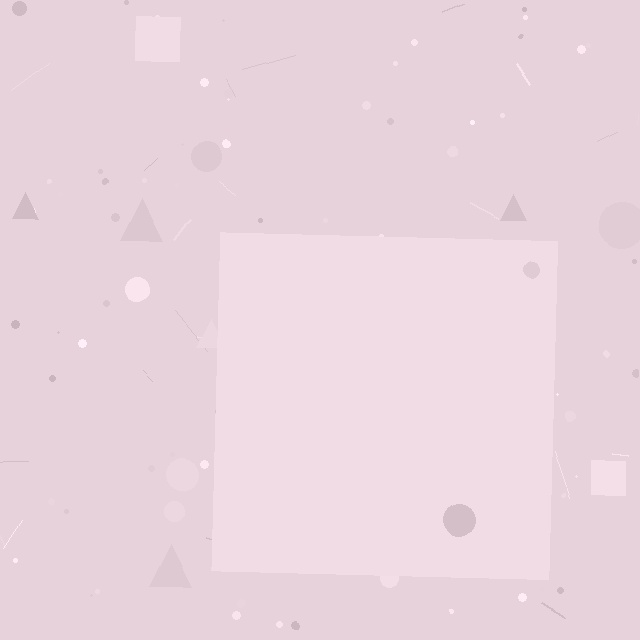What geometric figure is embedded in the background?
A square is embedded in the background.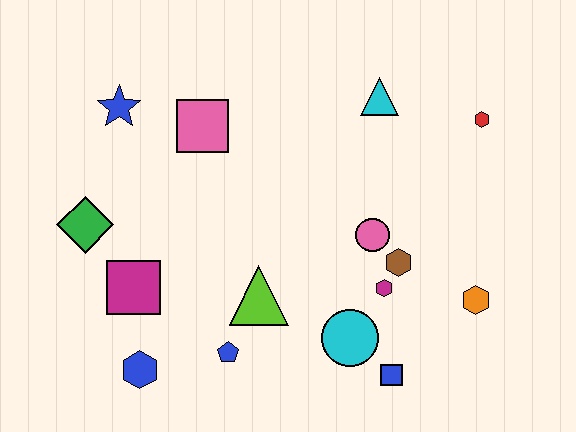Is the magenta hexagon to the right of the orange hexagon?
No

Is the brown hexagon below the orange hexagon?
No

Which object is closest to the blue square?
The cyan circle is closest to the blue square.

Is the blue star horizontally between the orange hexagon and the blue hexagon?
No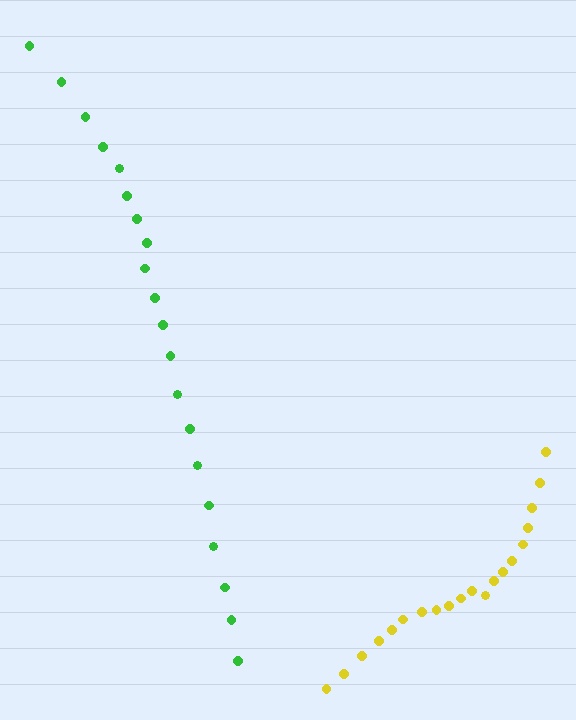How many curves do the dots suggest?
There are 2 distinct paths.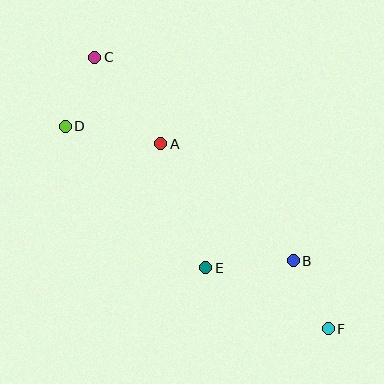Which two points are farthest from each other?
Points C and F are farthest from each other.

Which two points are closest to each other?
Points C and D are closest to each other.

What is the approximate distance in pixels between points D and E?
The distance between D and E is approximately 200 pixels.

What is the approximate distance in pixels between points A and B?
The distance between A and B is approximately 177 pixels.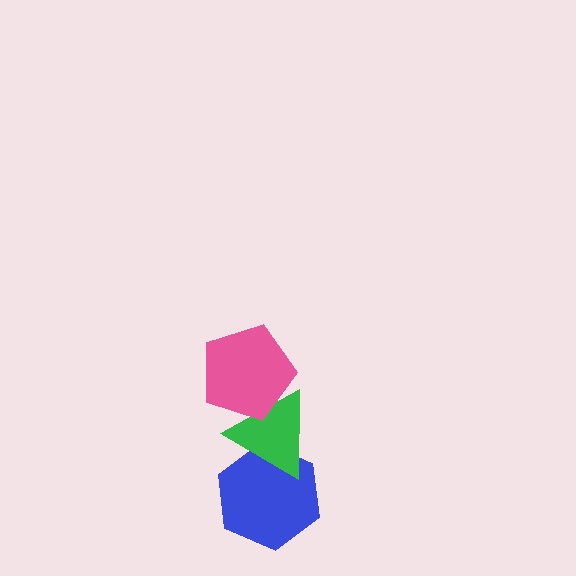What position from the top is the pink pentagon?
The pink pentagon is 1st from the top.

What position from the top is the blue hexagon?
The blue hexagon is 3rd from the top.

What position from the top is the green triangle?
The green triangle is 2nd from the top.